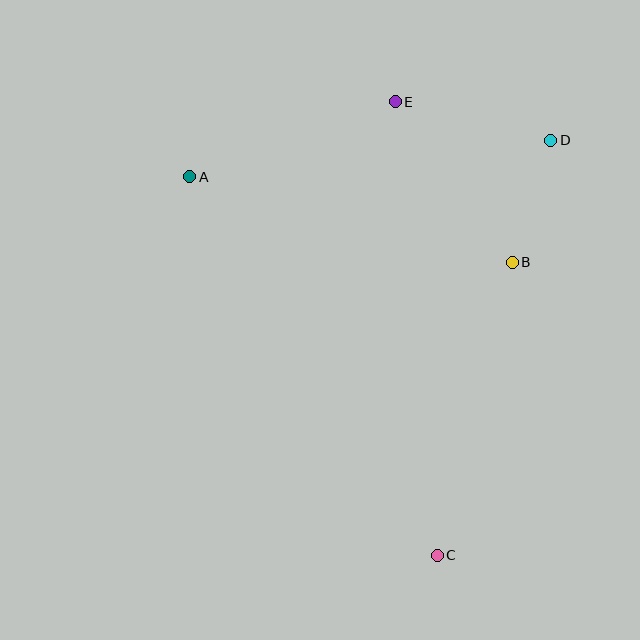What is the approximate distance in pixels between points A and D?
The distance between A and D is approximately 363 pixels.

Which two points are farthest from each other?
Points C and E are farthest from each other.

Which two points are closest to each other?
Points B and D are closest to each other.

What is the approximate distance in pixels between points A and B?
The distance between A and B is approximately 333 pixels.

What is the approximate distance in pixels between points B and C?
The distance between B and C is approximately 302 pixels.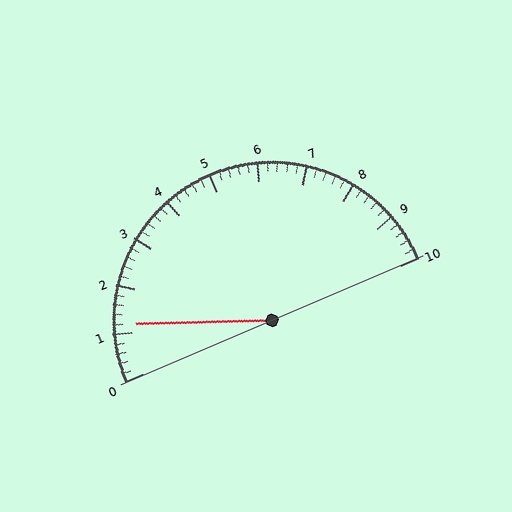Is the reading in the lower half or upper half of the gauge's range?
The reading is in the lower half of the range (0 to 10).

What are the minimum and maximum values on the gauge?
The gauge ranges from 0 to 10.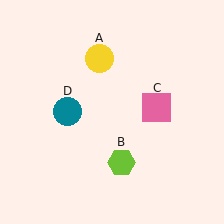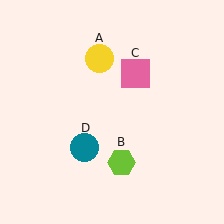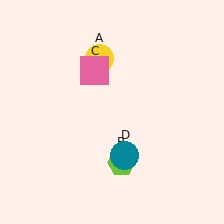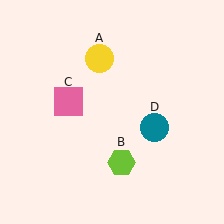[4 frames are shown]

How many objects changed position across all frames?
2 objects changed position: pink square (object C), teal circle (object D).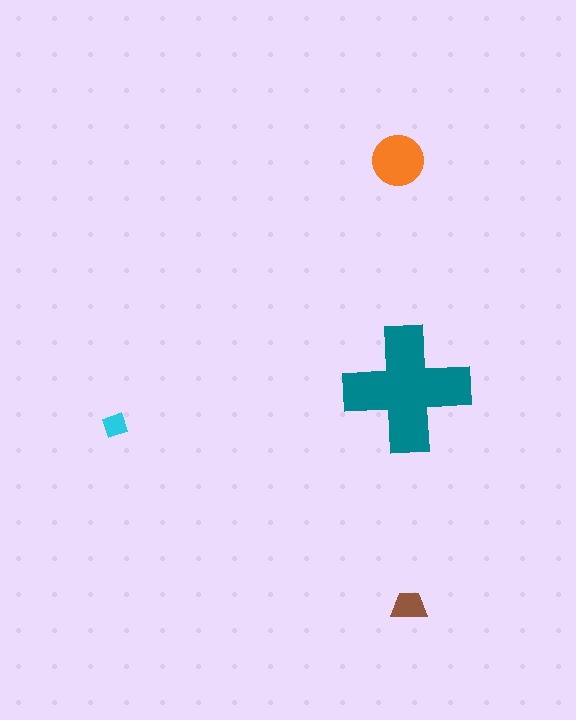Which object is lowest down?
The brown trapezoid is bottommost.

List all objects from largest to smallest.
The teal cross, the orange circle, the brown trapezoid, the cyan diamond.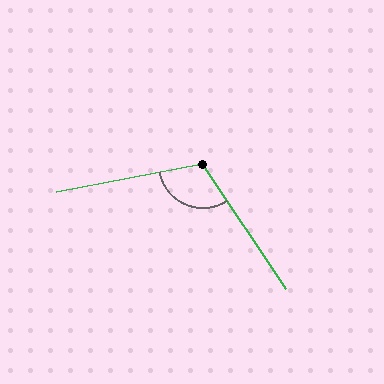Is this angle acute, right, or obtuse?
It is obtuse.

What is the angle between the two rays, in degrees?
Approximately 113 degrees.